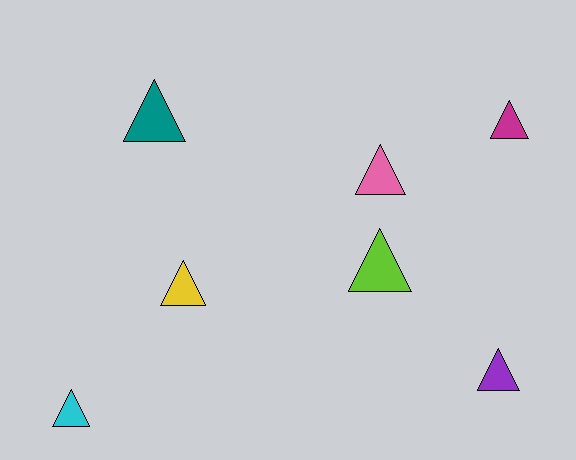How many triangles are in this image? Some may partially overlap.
There are 7 triangles.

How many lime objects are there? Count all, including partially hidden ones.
There is 1 lime object.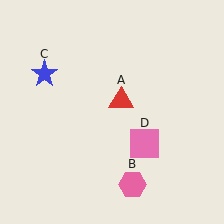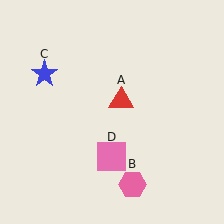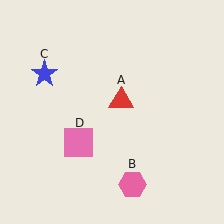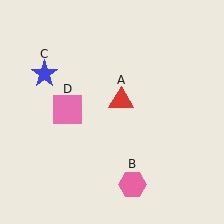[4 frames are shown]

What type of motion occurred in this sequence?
The pink square (object D) rotated clockwise around the center of the scene.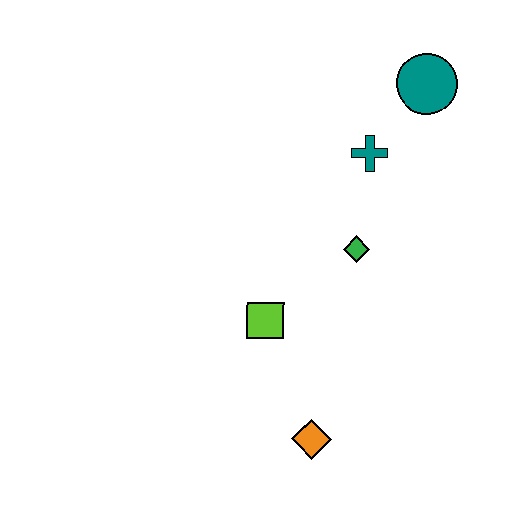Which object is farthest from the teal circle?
The orange diamond is farthest from the teal circle.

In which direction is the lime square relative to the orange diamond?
The lime square is above the orange diamond.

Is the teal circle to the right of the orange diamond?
Yes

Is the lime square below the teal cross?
Yes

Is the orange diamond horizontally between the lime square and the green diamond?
Yes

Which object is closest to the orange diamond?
The lime square is closest to the orange diamond.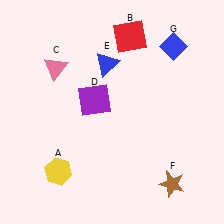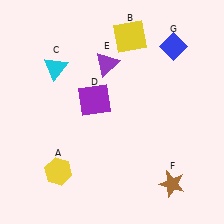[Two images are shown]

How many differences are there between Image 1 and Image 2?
There are 3 differences between the two images.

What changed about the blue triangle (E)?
In Image 1, E is blue. In Image 2, it changed to purple.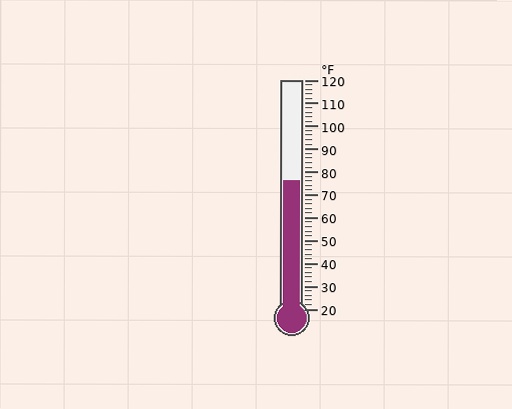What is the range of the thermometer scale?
The thermometer scale ranges from 20°F to 120°F.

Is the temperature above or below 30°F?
The temperature is above 30°F.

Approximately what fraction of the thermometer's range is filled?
The thermometer is filled to approximately 55% of its range.